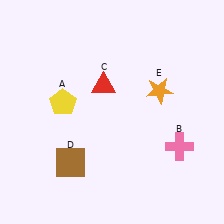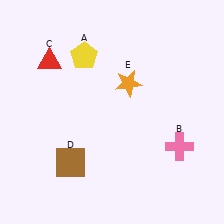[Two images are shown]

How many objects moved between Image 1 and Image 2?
3 objects moved between the two images.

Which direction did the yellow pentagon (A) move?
The yellow pentagon (A) moved up.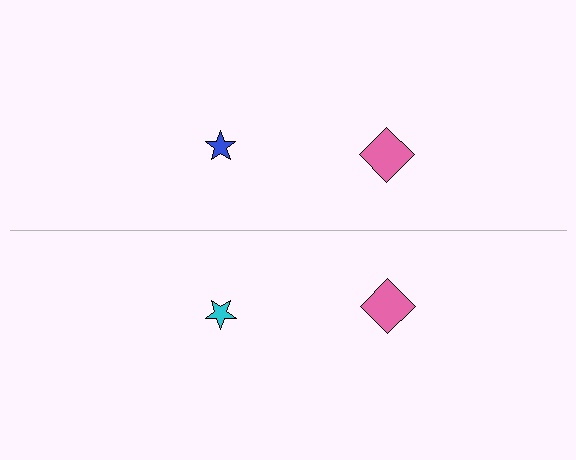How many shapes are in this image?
There are 4 shapes in this image.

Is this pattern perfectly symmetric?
No, the pattern is not perfectly symmetric. The cyan star on the bottom side breaks the symmetry — its mirror counterpart is blue.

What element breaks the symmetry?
The cyan star on the bottom side breaks the symmetry — its mirror counterpart is blue.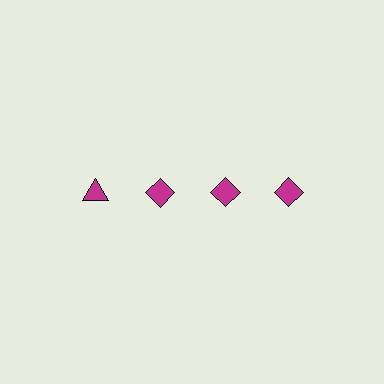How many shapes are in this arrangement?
There are 4 shapes arranged in a grid pattern.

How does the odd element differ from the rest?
It has a different shape: triangle instead of diamond.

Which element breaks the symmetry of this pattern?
The magenta triangle in the top row, leftmost column breaks the symmetry. All other shapes are magenta diamonds.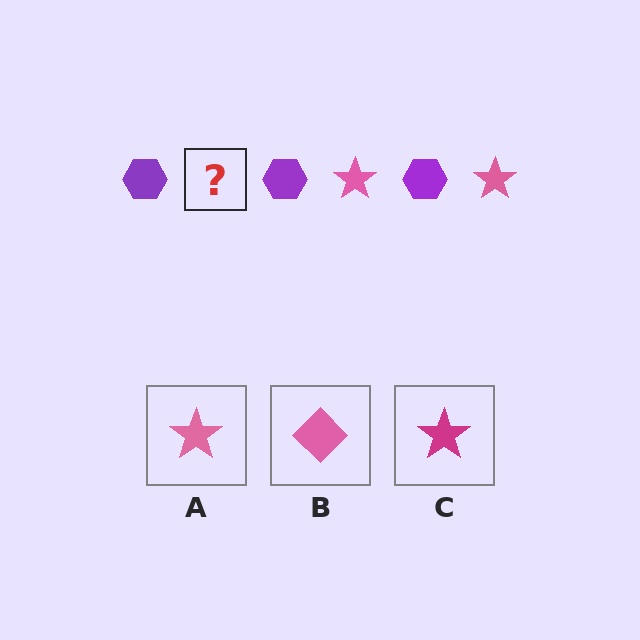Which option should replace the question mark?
Option A.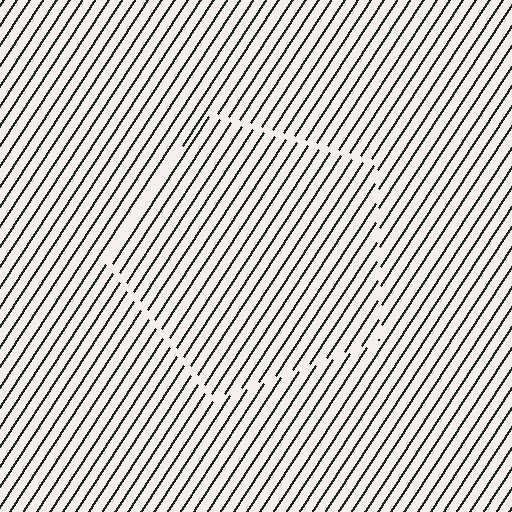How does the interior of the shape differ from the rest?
The interior of the shape contains the same grating, shifted by half a period — the contour is defined by the phase discontinuity where line-ends from the inner and outer gratings abut.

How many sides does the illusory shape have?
5 sides — the line-ends trace a pentagon.